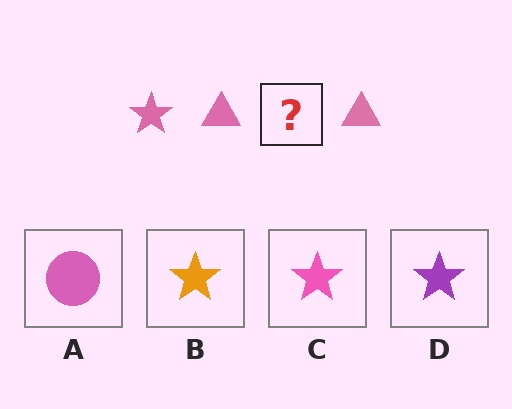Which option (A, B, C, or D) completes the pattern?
C.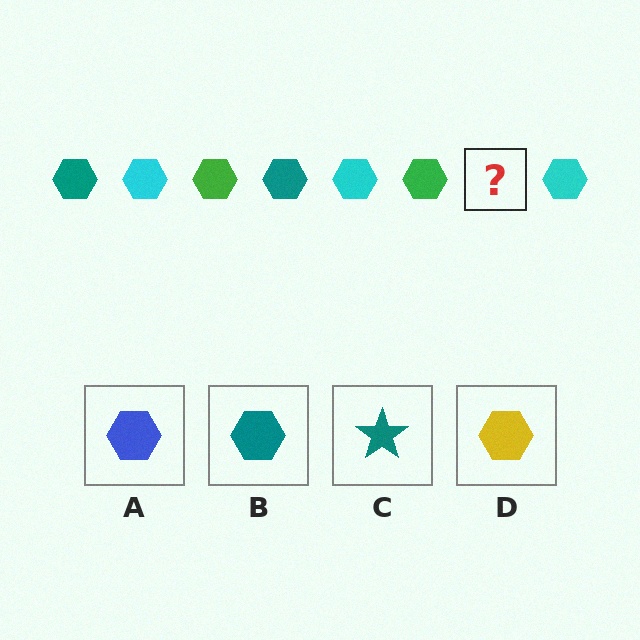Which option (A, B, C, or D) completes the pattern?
B.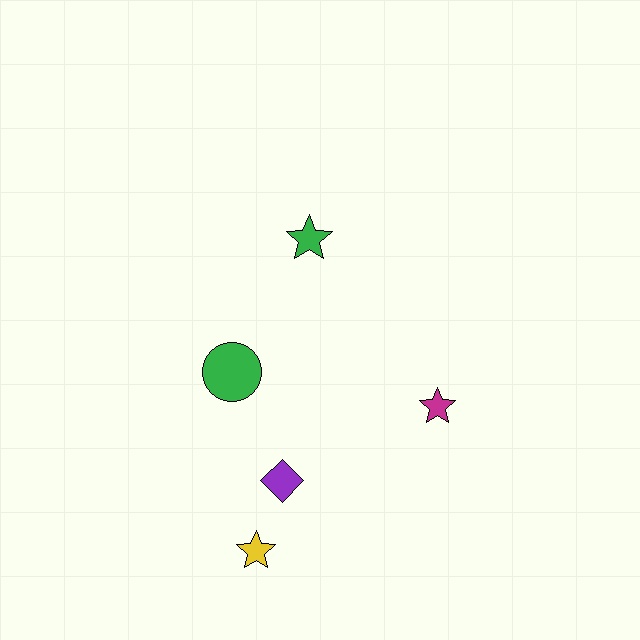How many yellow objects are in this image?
There is 1 yellow object.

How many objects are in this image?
There are 5 objects.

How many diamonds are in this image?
There is 1 diamond.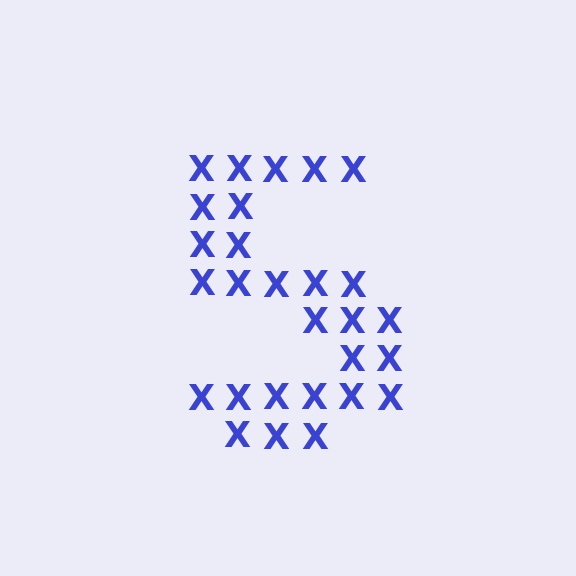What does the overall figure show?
The overall figure shows the letter S.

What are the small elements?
The small elements are letter X's.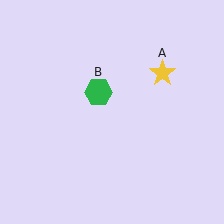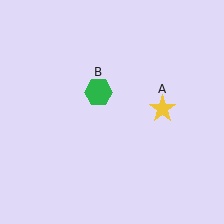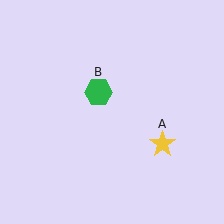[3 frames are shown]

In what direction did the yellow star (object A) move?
The yellow star (object A) moved down.